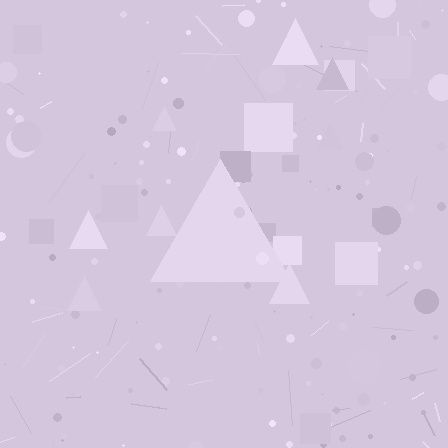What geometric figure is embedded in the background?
A triangle is embedded in the background.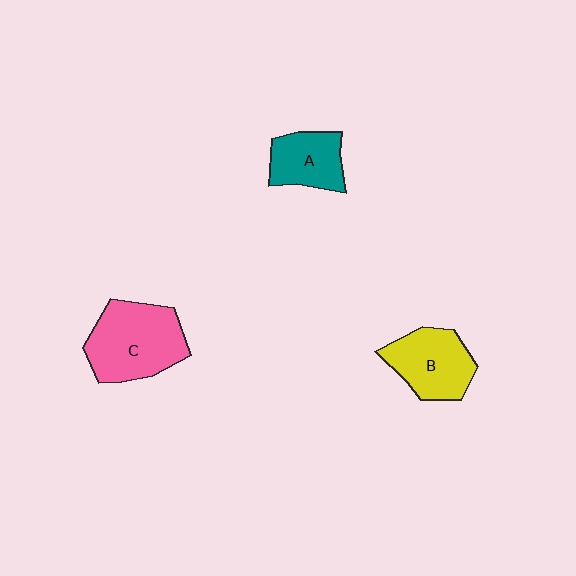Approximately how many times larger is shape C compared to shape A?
Approximately 1.7 times.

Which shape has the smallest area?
Shape A (teal).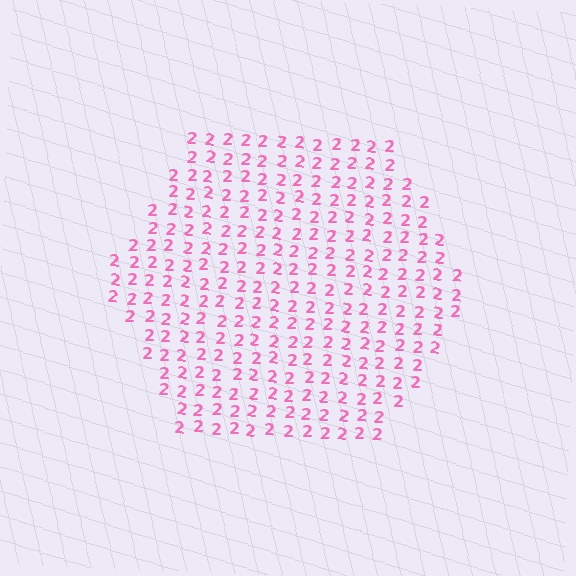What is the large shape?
The large shape is a hexagon.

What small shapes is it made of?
It is made of small digit 2's.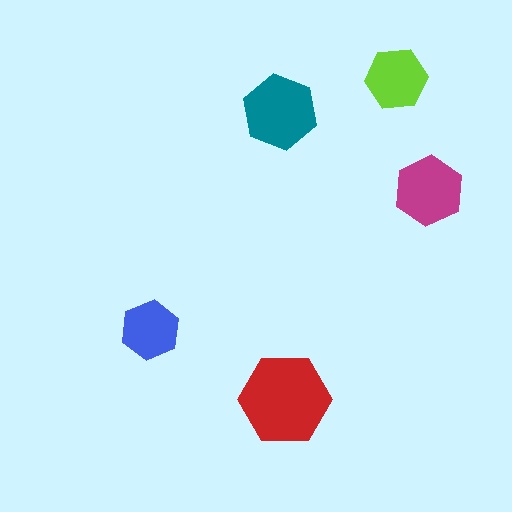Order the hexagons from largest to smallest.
the red one, the teal one, the magenta one, the lime one, the blue one.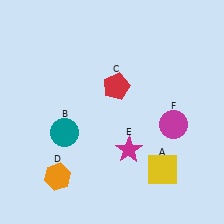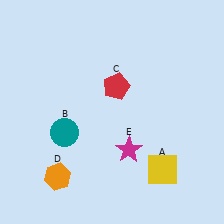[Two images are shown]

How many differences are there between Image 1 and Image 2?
There is 1 difference between the two images.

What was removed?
The magenta circle (F) was removed in Image 2.